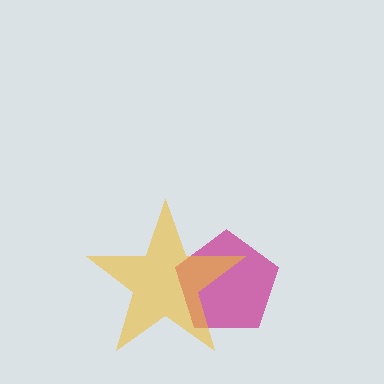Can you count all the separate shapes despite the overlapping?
Yes, there are 2 separate shapes.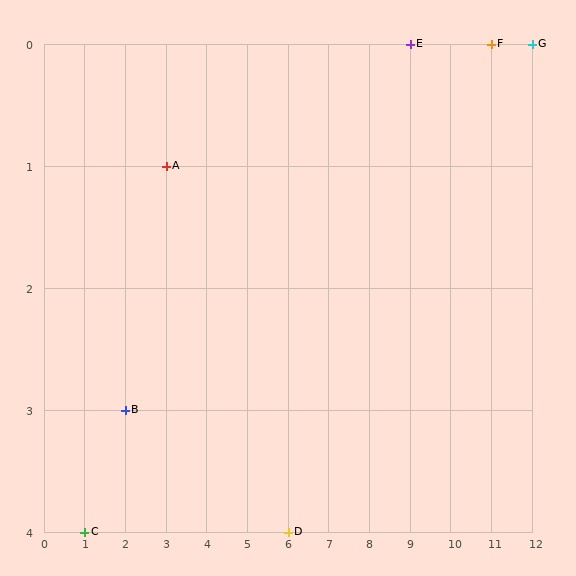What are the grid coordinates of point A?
Point A is at grid coordinates (3, 1).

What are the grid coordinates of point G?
Point G is at grid coordinates (12, 0).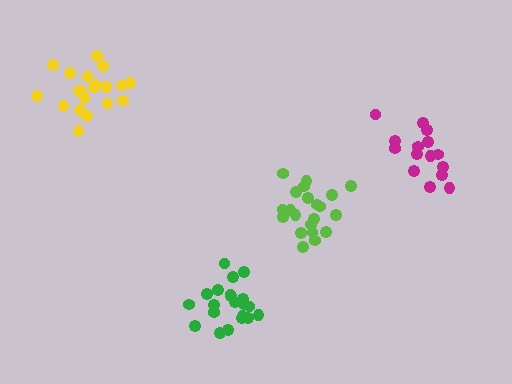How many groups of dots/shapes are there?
There are 4 groups.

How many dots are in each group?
Group 1: 15 dots, Group 2: 21 dots, Group 3: 20 dots, Group 4: 21 dots (77 total).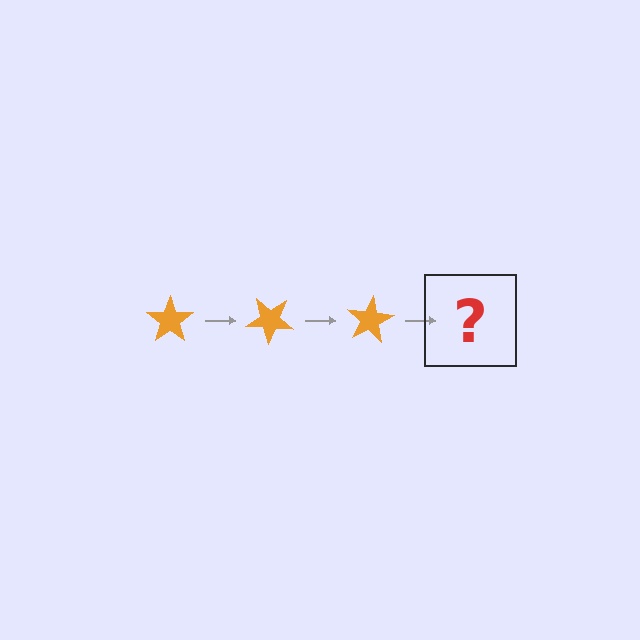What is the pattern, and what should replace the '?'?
The pattern is that the star rotates 40 degrees each step. The '?' should be an orange star rotated 120 degrees.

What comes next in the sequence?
The next element should be an orange star rotated 120 degrees.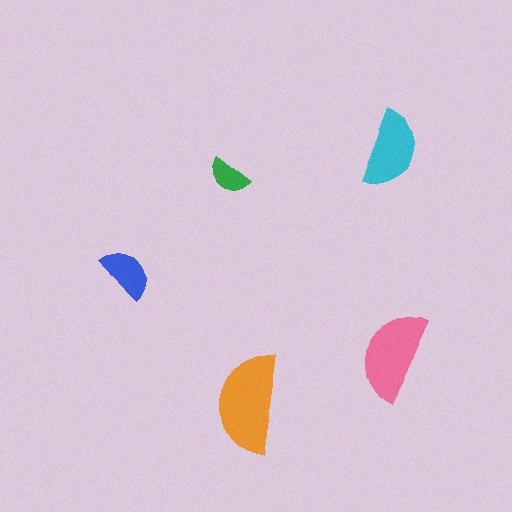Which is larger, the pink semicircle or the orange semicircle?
The orange one.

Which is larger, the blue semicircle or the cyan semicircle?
The cyan one.